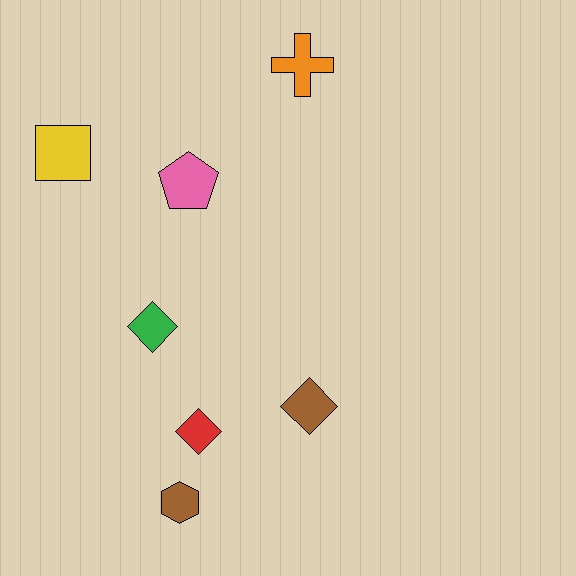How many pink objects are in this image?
There is 1 pink object.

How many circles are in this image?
There are no circles.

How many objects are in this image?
There are 7 objects.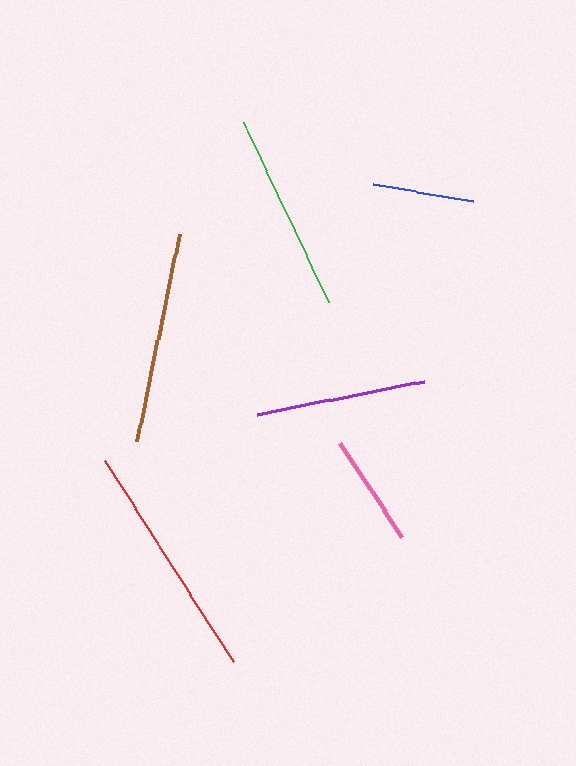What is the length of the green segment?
The green segment is approximately 199 pixels long.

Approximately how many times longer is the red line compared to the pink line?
The red line is approximately 2.1 times the length of the pink line.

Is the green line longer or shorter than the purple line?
The green line is longer than the purple line.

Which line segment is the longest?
The red line is the longest at approximately 239 pixels.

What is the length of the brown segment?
The brown segment is approximately 212 pixels long.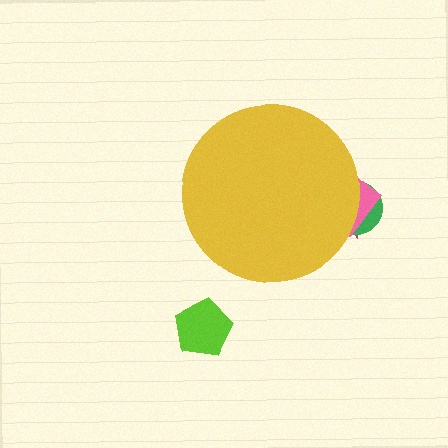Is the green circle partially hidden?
Yes, the green circle is partially hidden behind the yellow circle.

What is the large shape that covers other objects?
A yellow circle.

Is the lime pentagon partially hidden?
No, the lime pentagon is fully visible.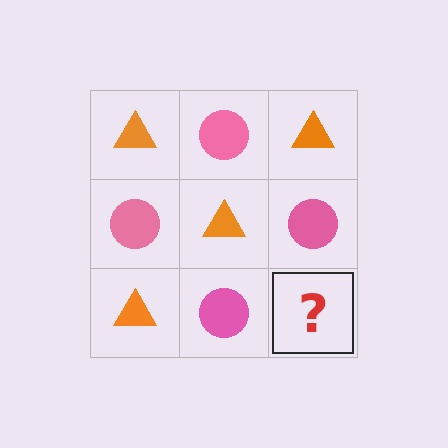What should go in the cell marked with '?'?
The missing cell should contain an orange triangle.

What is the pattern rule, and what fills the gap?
The rule is that it alternates orange triangle and pink circle in a checkerboard pattern. The gap should be filled with an orange triangle.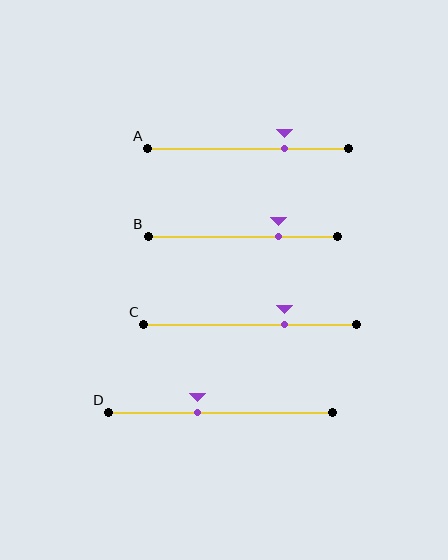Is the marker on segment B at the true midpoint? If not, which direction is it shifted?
No, the marker on segment B is shifted to the right by about 19% of the segment length.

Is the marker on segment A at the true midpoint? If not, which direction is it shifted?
No, the marker on segment A is shifted to the right by about 18% of the segment length.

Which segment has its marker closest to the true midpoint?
Segment D has its marker closest to the true midpoint.